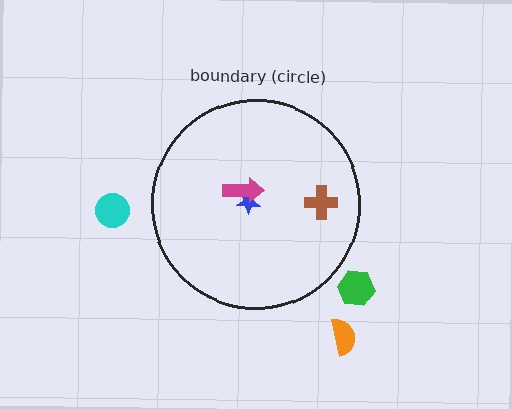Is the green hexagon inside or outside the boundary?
Outside.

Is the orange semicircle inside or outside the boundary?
Outside.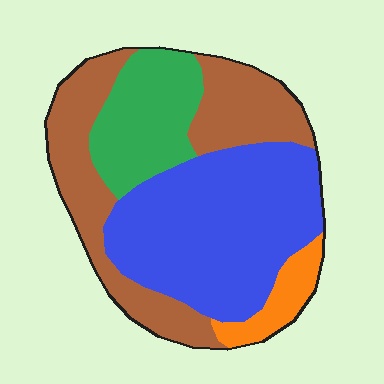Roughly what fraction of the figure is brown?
Brown covers roughly 35% of the figure.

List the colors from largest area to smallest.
From largest to smallest: blue, brown, green, orange.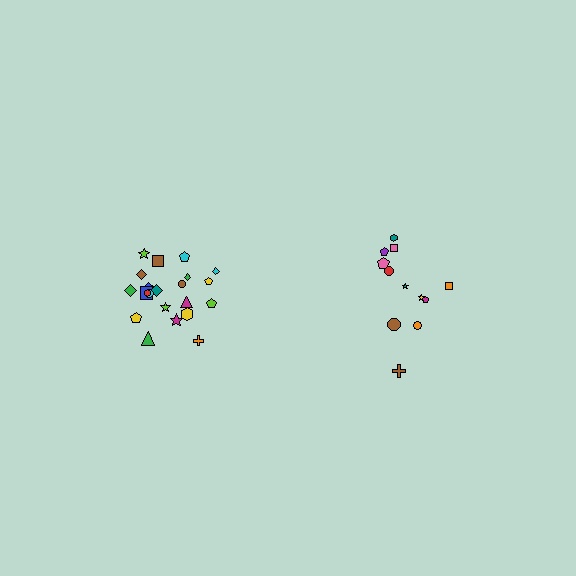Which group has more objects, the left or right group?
The left group.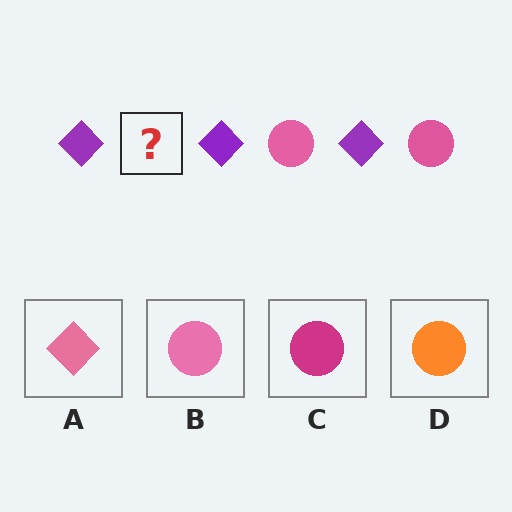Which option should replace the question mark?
Option B.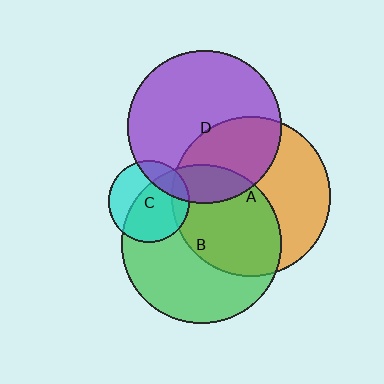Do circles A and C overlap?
Yes.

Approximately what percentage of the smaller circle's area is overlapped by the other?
Approximately 15%.